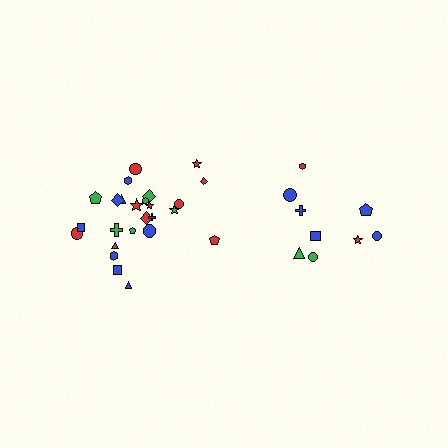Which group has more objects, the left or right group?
The left group.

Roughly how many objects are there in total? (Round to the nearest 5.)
Roughly 35 objects in total.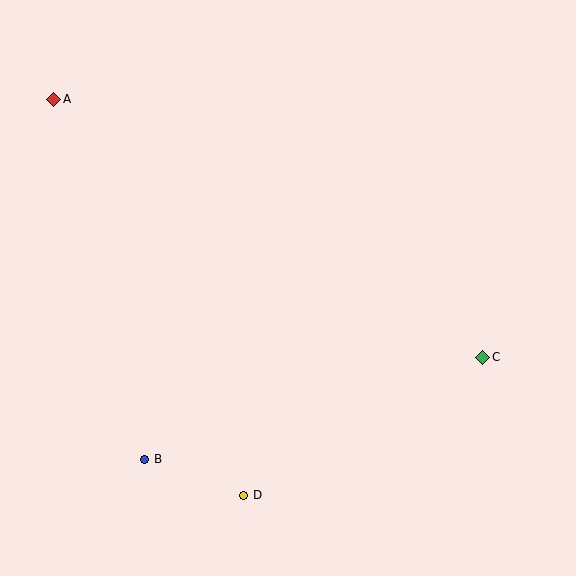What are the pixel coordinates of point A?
Point A is at (54, 99).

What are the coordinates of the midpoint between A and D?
The midpoint between A and D is at (149, 297).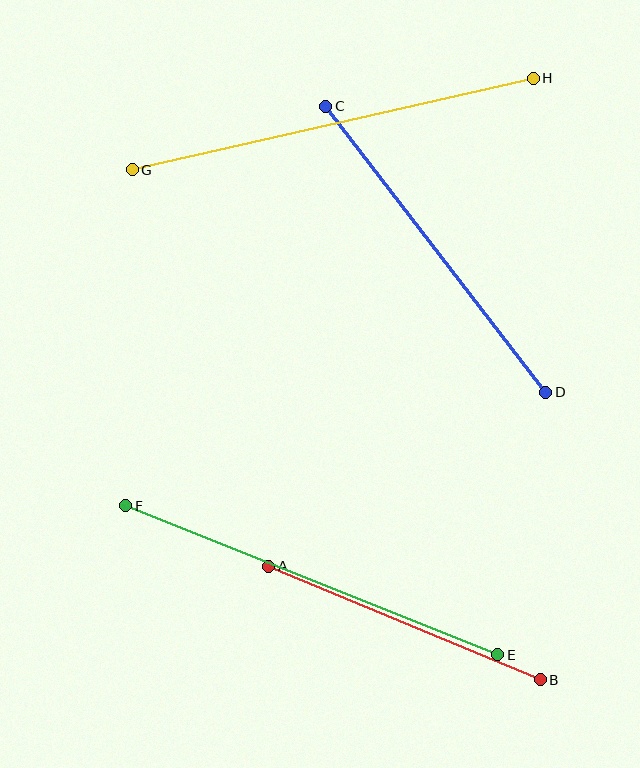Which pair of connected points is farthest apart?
Points G and H are farthest apart.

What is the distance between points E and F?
The distance is approximately 401 pixels.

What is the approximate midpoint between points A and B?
The midpoint is at approximately (404, 623) pixels.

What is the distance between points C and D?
The distance is approximately 361 pixels.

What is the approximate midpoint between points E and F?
The midpoint is at approximately (312, 580) pixels.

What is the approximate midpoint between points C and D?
The midpoint is at approximately (436, 249) pixels.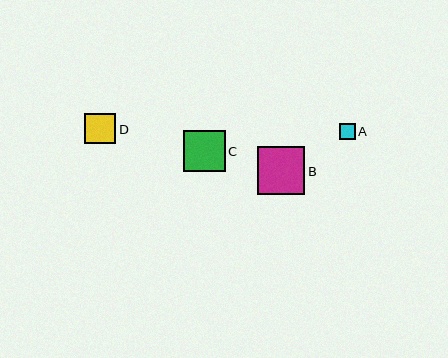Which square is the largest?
Square B is the largest with a size of approximately 48 pixels.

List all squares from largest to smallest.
From largest to smallest: B, C, D, A.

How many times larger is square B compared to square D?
Square B is approximately 1.6 times the size of square D.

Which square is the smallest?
Square A is the smallest with a size of approximately 16 pixels.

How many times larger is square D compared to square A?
Square D is approximately 1.9 times the size of square A.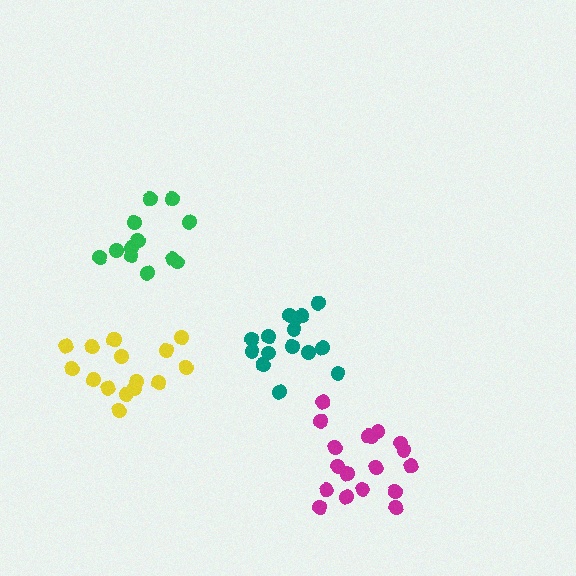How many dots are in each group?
Group 1: 16 dots, Group 2: 12 dots, Group 3: 18 dots, Group 4: 15 dots (61 total).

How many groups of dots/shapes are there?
There are 4 groups.